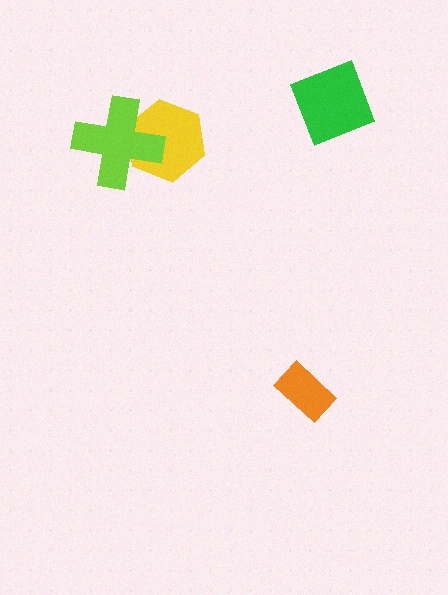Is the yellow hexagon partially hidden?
Yes, it is partially covered by another shape.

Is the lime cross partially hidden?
No, no other shape covers it.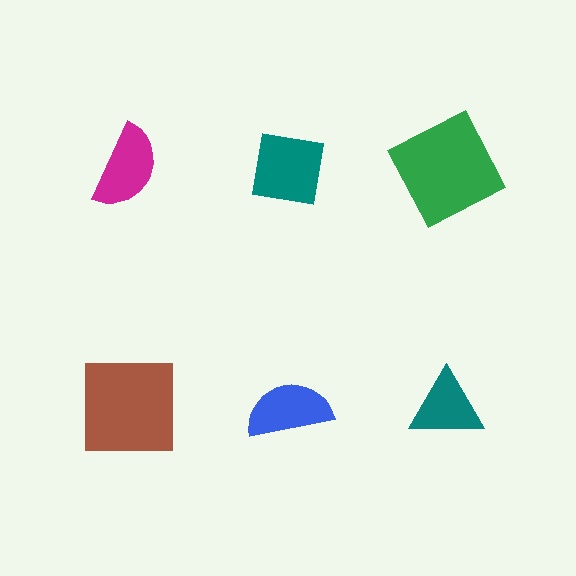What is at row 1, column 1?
A magenta semicircle.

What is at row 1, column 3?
A green square.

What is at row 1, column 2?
A teal square.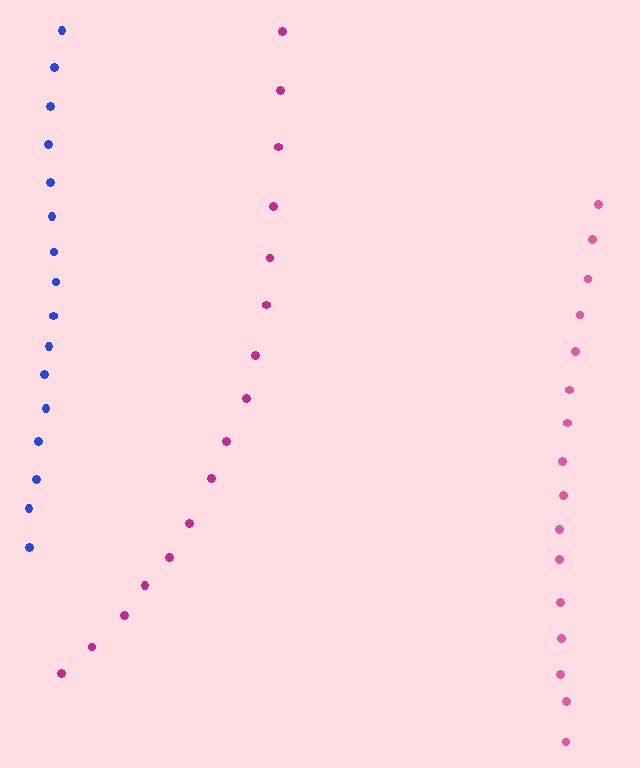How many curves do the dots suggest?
There are 3 distinct paths.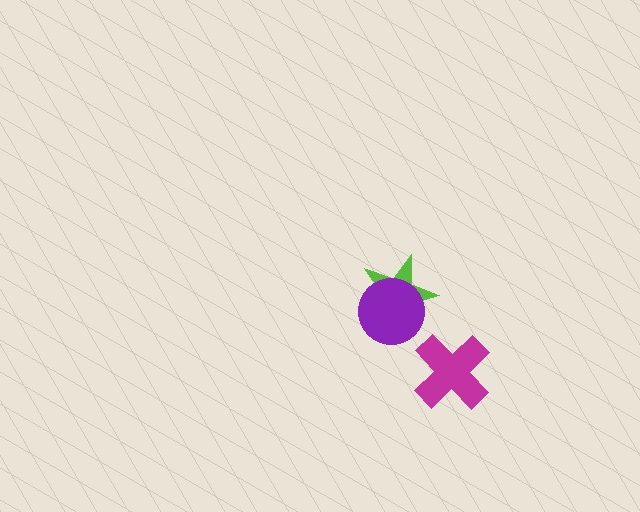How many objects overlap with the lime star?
1 object overlaps with the lime star.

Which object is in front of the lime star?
The purple circle is in front of the lime star.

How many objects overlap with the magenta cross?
0 objects overlap with the magenta cross.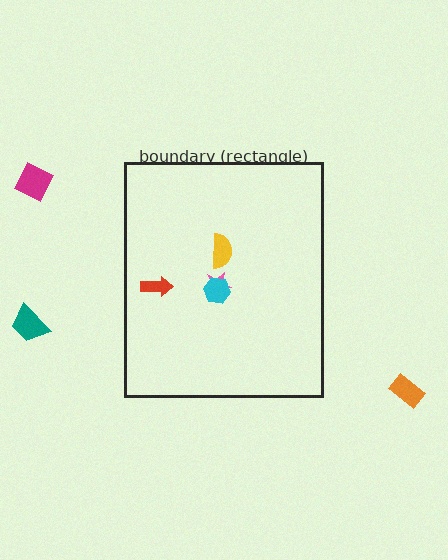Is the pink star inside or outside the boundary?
Inside.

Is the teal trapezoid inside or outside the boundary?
Outside.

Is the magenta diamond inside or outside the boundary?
Outside.